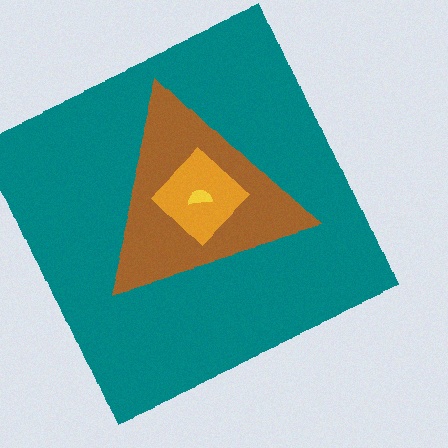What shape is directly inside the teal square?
The brown triangle.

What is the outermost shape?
The teal square.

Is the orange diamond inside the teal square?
Yes.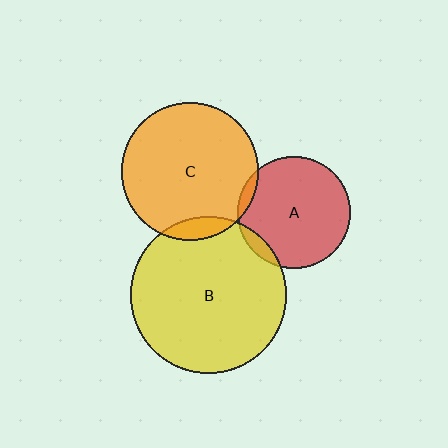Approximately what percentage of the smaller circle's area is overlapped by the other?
Approximately 5%.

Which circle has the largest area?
Circle B (yellow).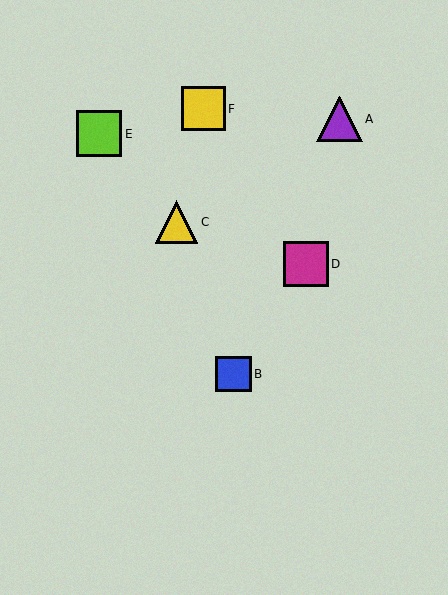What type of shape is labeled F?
Shape F is a yellow square.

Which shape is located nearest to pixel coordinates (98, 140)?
The lime square (labeled E) at (99, 134) is nearest to that location.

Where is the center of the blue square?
The center of the blue square is at (233, 374).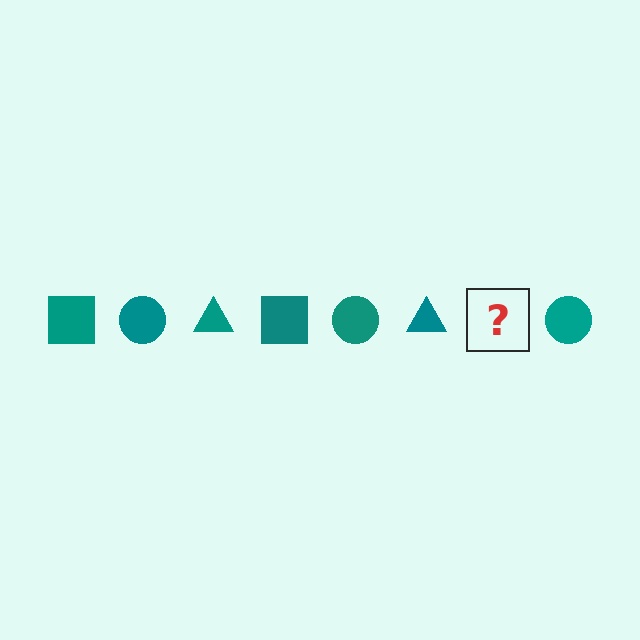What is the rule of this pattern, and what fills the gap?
The rule is that the pattern cycles through square, circle, triangle shapes in teal. The gap should be filled with a teal square.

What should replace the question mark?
The question mark should be replaced with a teal square.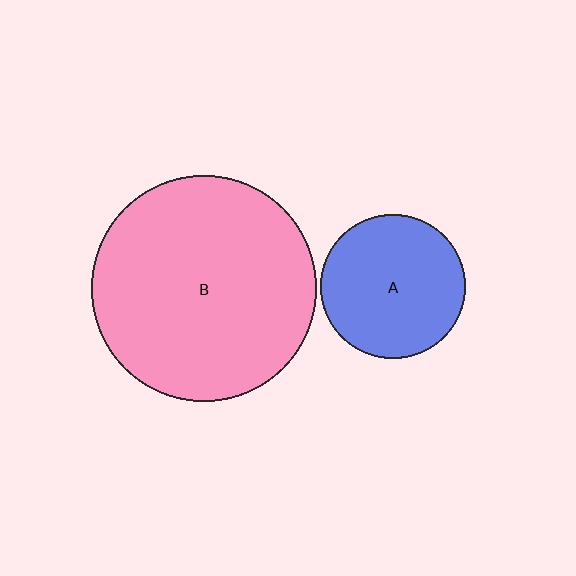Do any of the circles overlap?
No, none of the circles overlap.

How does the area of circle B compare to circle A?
Approximately 2.4 times.